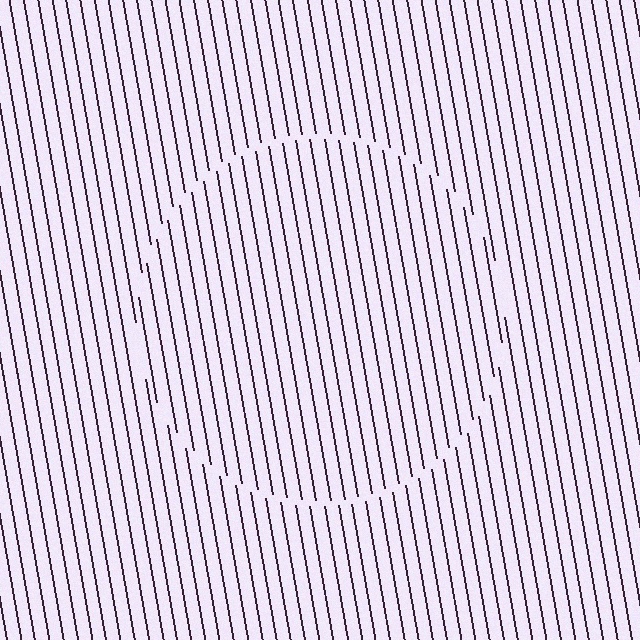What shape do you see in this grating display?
An illusory circle. The interior of the shape contains the same grating, shifted by half a period — the contour is defined by the phase discontinuity where line-ends from the inner and outer gratings abut.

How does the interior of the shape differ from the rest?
The interior of the shape contains the same grating, shifted by half a period — the contour is defined by the phase discontinuity where line-ends from the inner and outer gratings abut.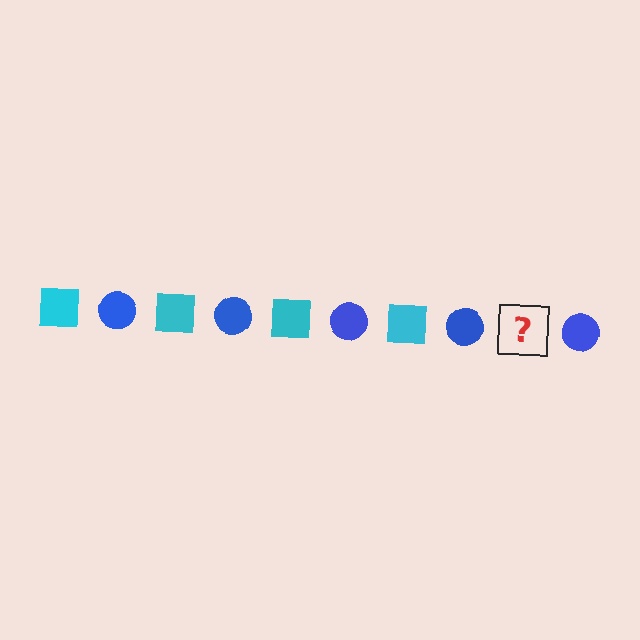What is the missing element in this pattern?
The missing element is a cyan square.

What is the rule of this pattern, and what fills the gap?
The rule is that the pattern alternates between cyan square and blue circle. The gap should be filled with a cyan square.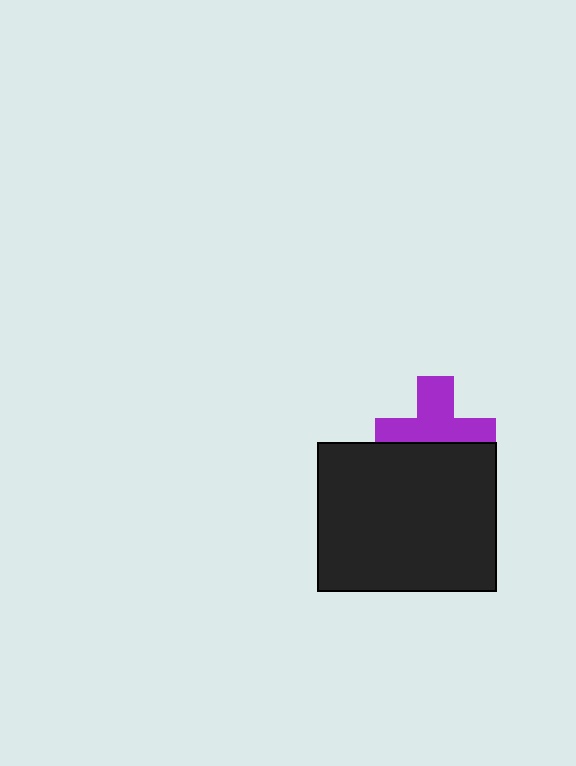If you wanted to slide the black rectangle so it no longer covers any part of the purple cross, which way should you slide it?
Slide it down — that is the most direct way to separate the two shapes.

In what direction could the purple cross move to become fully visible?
The purple cross could move up. That would shift it out from behind the black rectangle entirely.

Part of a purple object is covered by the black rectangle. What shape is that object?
It is a cross.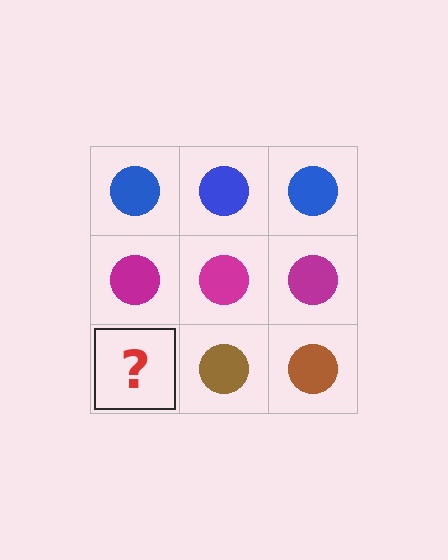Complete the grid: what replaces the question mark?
The question mark should be replaced with a brown circle.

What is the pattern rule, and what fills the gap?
The rule is that each row has a consistent color. The gap should be filled with a brown circle.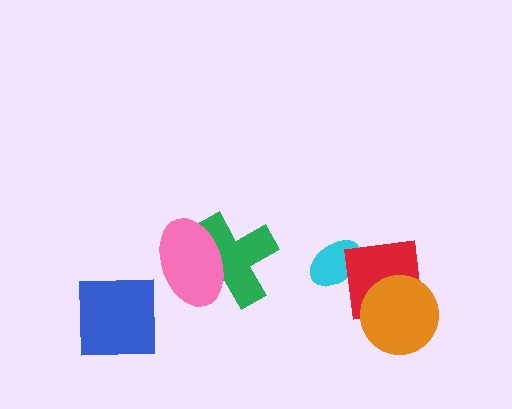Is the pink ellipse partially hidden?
No, no other shape covers it.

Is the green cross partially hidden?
Yes, it is partially covered by another shape.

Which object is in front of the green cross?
The pink ellipse is in front of the green cross.